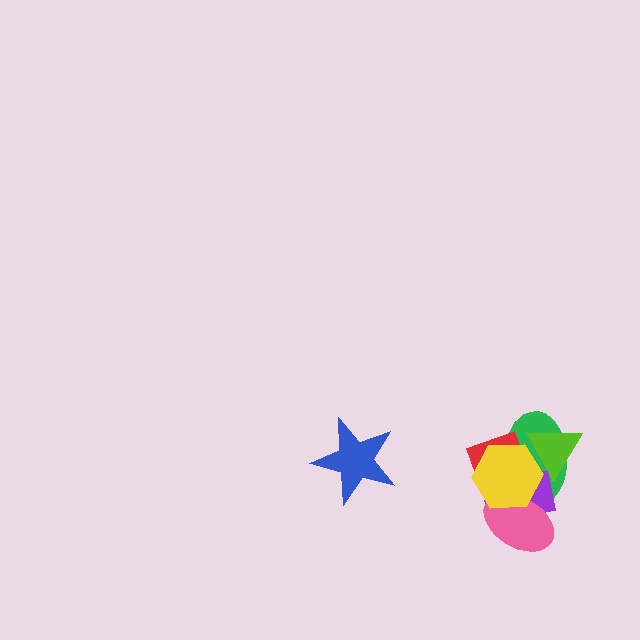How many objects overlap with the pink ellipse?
4 objects overlap with the pink ellipse.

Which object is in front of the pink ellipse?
The yellow hexagon is in front of the pink ellipse.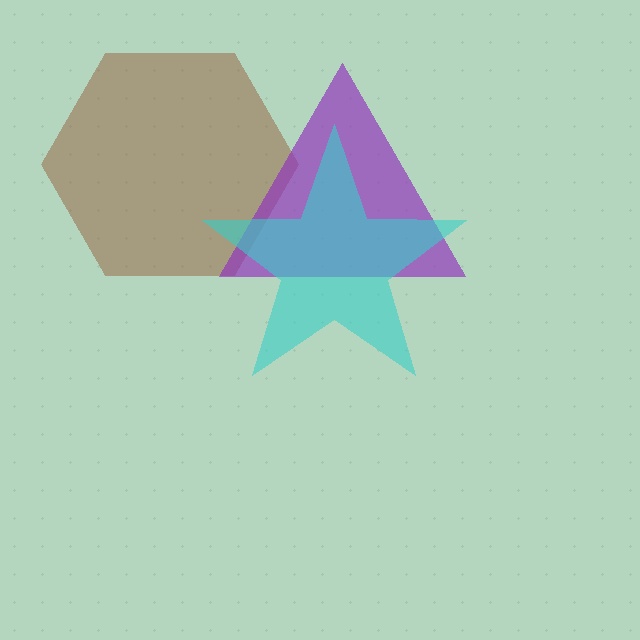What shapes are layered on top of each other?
The layered shapes are: a brown hexagon, a purple triangle, a cyan star.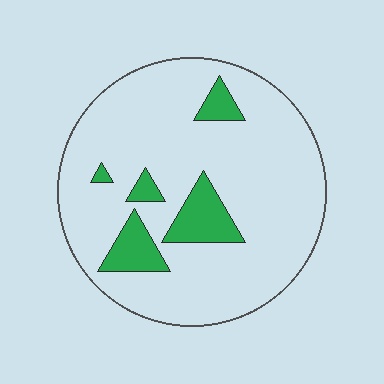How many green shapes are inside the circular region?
5.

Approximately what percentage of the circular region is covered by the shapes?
Approximately 15%.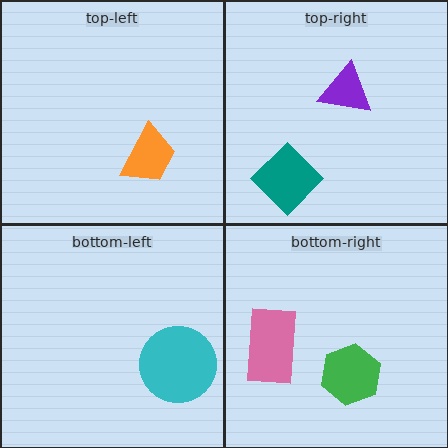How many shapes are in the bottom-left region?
1.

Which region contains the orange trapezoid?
The top-left region.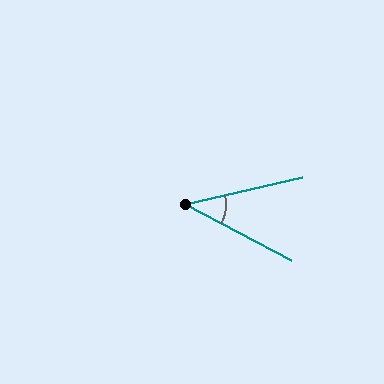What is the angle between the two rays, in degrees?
Approximately 41 degrees.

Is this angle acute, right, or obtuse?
It is acute.